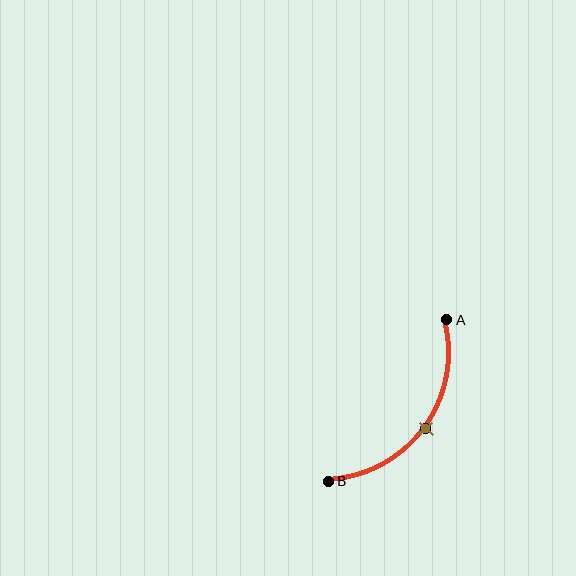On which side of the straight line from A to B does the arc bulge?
The arc bulges below and to the right of the straight line connecting A and B.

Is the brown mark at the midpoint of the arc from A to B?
Yes. The brown mark lies on the arc at equal arc-length from both A and B — it is the arc midpoint.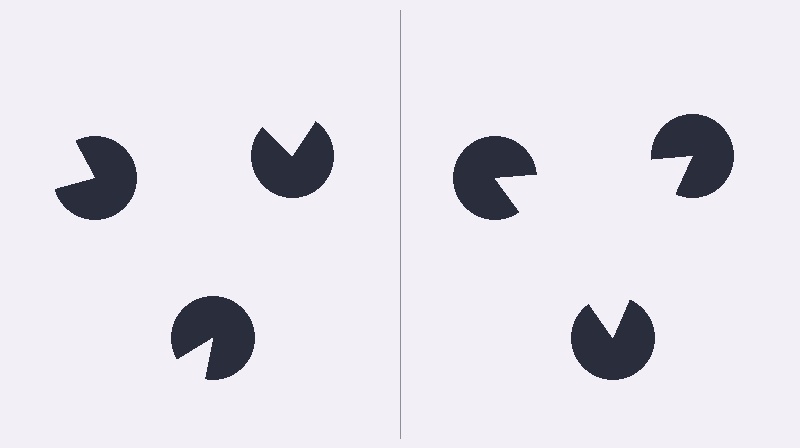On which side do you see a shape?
An illusory triangle appears on the right side. On the left side the wedge cuts are rotated, so no coherent shape forms.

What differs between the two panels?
The pac-man discs are positioned identically on both sides; only the wedge orientations differ. On the right they align to a triangle; on the left they are misaligned.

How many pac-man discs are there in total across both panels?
6 — 3 on each side.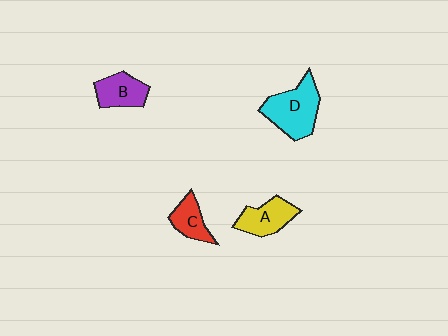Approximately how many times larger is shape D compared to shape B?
Approximately 1.6 times.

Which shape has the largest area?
Shape D (cyan).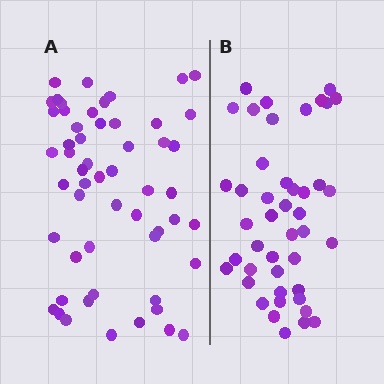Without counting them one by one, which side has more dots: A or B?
Region A (the left region) has more dots.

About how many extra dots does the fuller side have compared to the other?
Region A has roughly 12 or so more dots than region B.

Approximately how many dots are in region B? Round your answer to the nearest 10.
About 40 dots. (The exact count is 44, which rounds to 40.)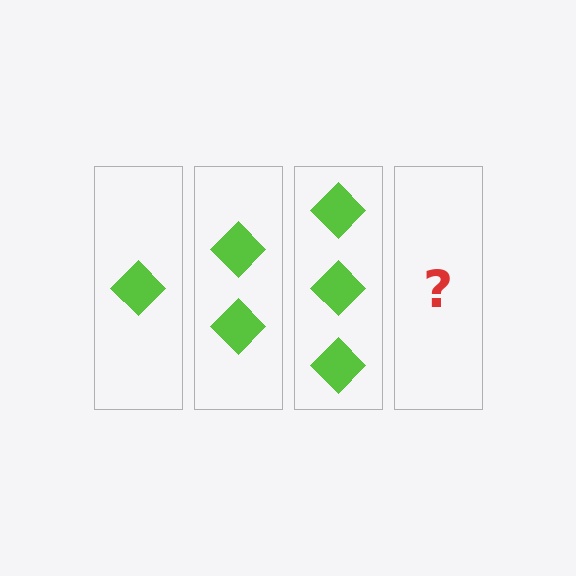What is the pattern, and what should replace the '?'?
The pattern is that each step adds one more diamond. The '?' should be 4 diamonds.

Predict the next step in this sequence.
The next step is 4 diamonds.